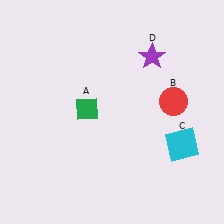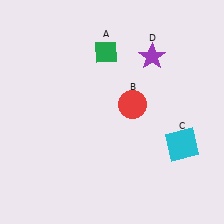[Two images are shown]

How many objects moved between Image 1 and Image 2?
2 objects moved between the two images.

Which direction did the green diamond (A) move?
The green diamond (A) moved up.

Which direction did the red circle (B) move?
The red circle (B) moved left.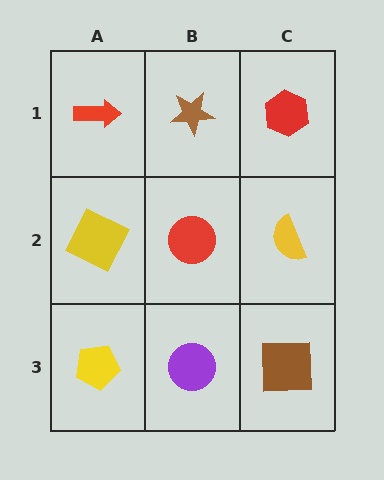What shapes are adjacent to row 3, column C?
A yellow semicircle (row 2, column C), a purple circle (row 3, column B).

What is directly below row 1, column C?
A yellow semicircle.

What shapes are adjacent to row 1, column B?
A red circle (row 2, column B), a red arrow (row 1, column A), a red hexagon (row 1, column C).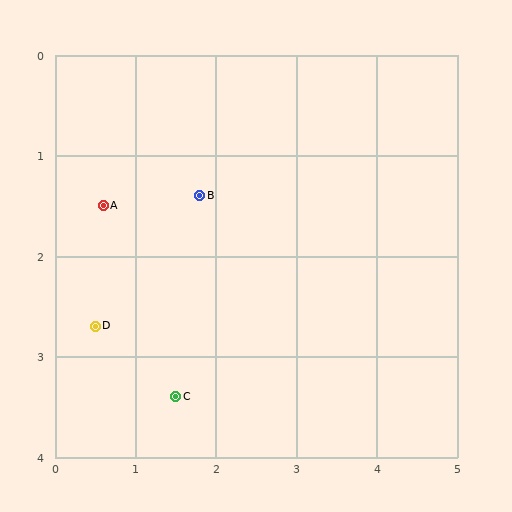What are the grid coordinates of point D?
Point D is at approximately (0.5, 2.7).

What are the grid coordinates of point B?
Point B is at approximately (1.8, 1.4).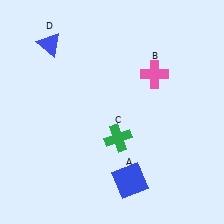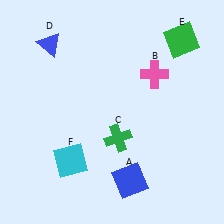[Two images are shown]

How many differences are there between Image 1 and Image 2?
There are 2 differences between the two images.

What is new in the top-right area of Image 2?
A green square (E) was added in the top-right area of Image 2.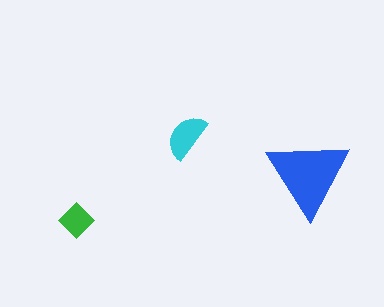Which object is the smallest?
The green diamond.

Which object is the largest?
The blue triangle.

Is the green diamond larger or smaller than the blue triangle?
Smaller.